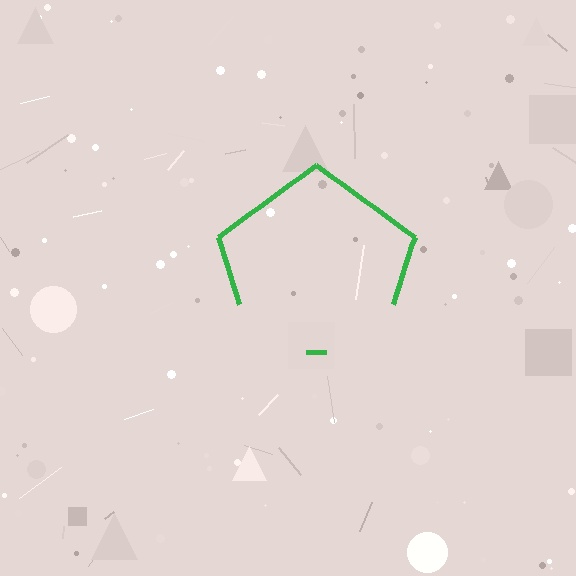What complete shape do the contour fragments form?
The contour fragments form a pentagon.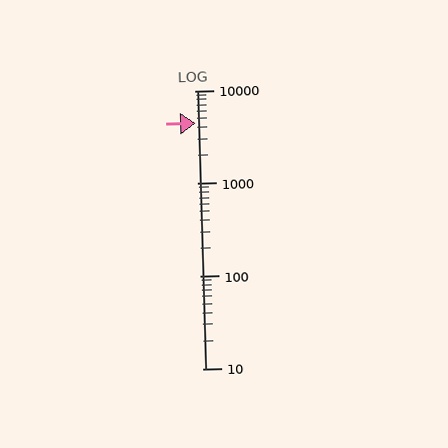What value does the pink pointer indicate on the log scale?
The pointer indicates approximately 4500.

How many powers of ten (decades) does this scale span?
The scale spans 3 decades, from 10 to 10000.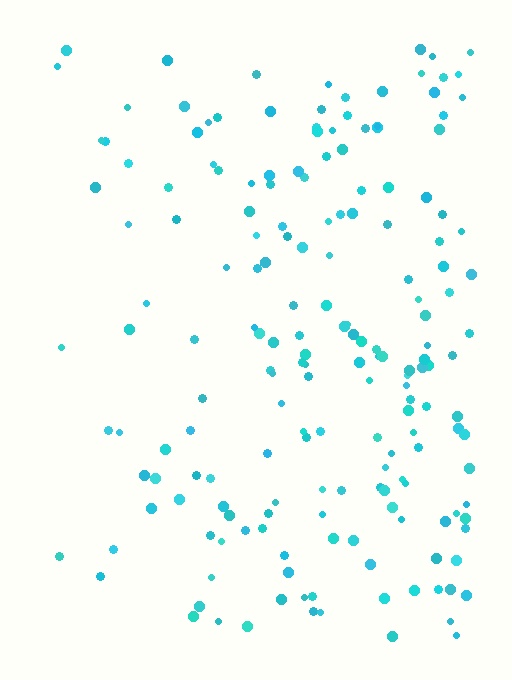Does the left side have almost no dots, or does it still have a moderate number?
Still a moderate number, just noticeably fewer than the right.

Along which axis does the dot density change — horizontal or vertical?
Horizontal.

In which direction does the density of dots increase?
From left to right, with the right side densest.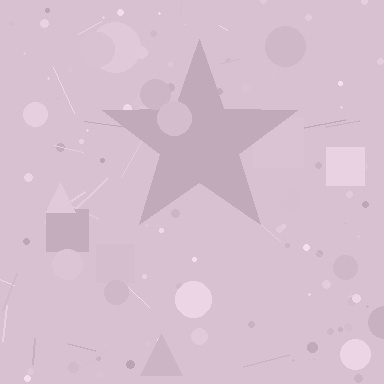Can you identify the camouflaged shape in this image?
The camouflaged shape is a star.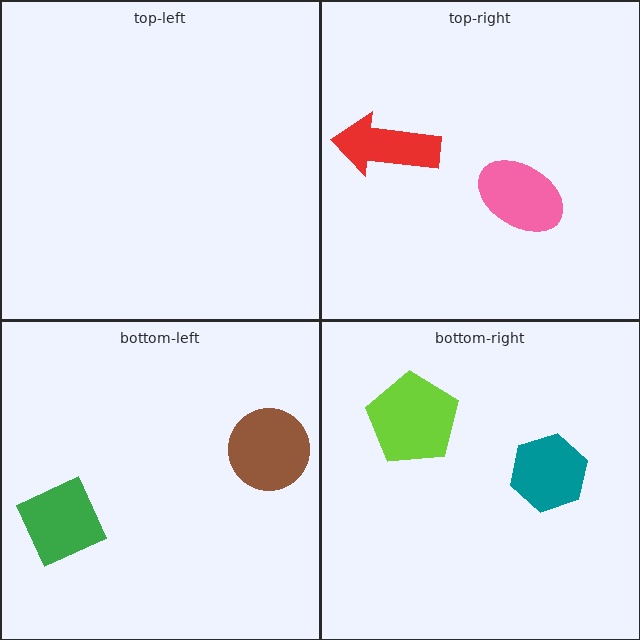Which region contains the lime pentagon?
The bottom-right region.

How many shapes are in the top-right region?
2.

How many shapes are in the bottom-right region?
2.